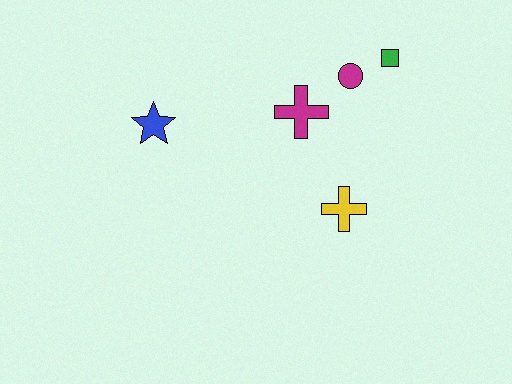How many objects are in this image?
There are 5 objects.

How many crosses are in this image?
There are 2 crosses.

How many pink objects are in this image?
There are no pink objects.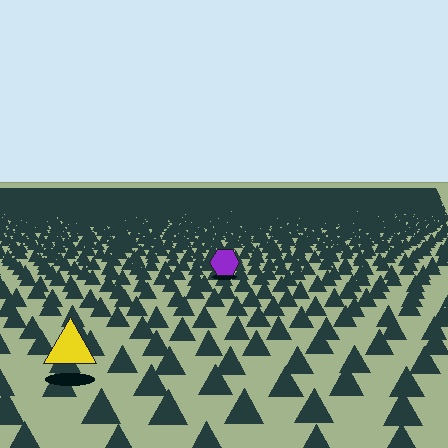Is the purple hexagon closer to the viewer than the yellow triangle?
No. The yellow triangle is closer — you can tell from the texture gradient: the ground texture is coarser near it.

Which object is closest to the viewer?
The yellow triangle is closest. The texture marks near it are larger and more spread out.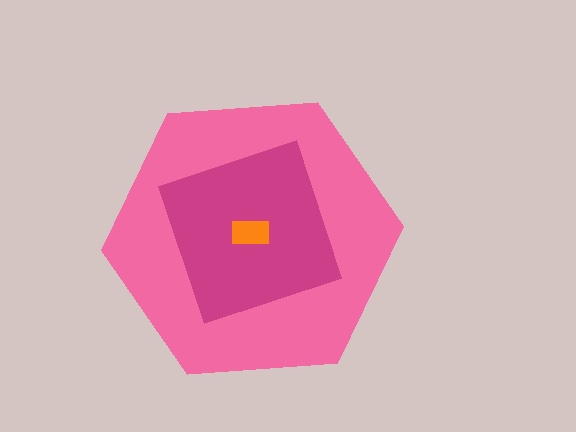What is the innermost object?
The orange rectangle.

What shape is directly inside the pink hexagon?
The magenta square.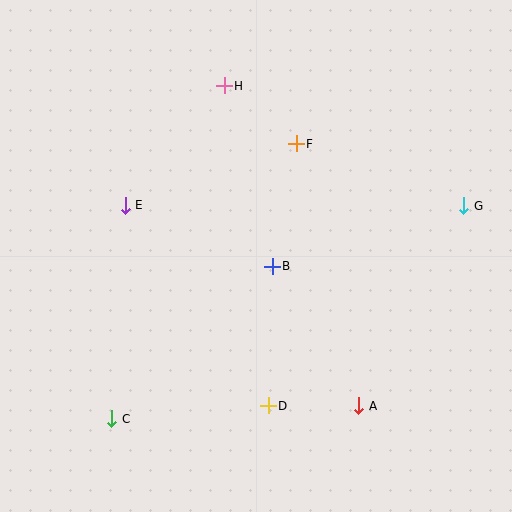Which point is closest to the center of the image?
Point B at (272, 266) is closest to the center.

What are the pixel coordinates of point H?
Point H is at (224, 86).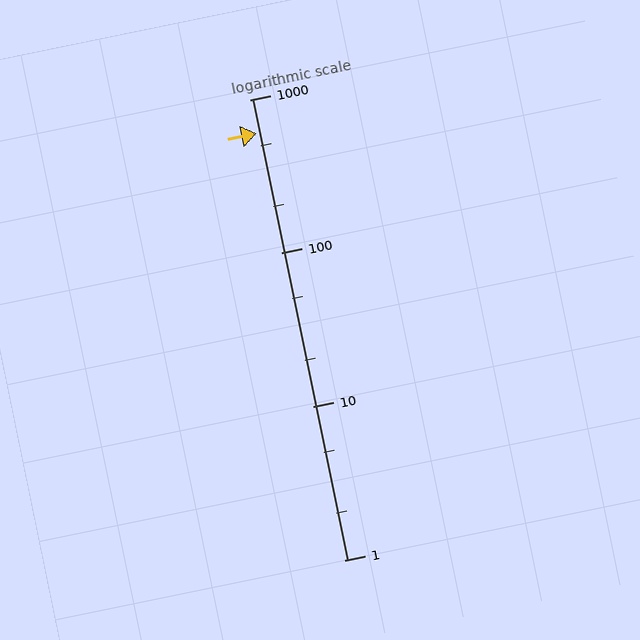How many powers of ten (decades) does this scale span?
The scale spans 3 decades, from 1 to 1000.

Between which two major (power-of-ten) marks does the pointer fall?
The pointer is between 100 and 1000.